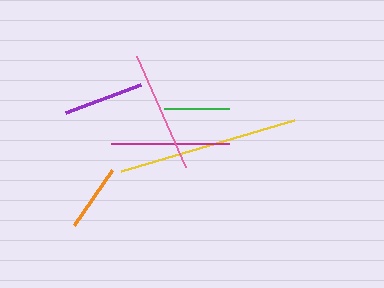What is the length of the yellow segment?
The yellow segment is approximately 180 pixels long.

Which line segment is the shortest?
The green line is the shortest at approximately 65 pixels.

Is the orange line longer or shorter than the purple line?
The purple line is longer than the orange line.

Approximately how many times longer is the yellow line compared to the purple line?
The yellow line is approximately 2.3 times the length of the purple line.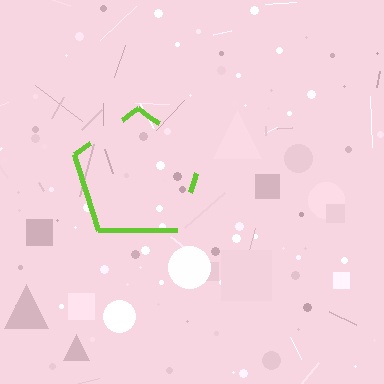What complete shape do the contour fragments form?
The contour fragments form a pentagon.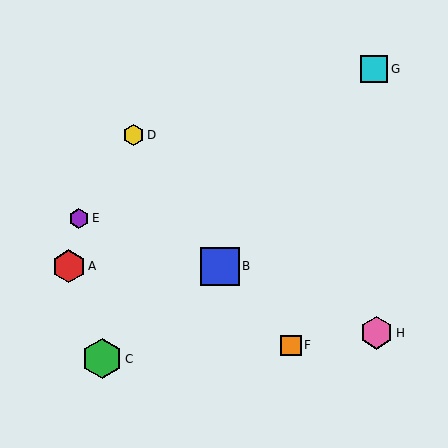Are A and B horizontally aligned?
Yes, both are at y≈266.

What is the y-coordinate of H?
Object H is at y≈333.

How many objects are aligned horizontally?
2 objects (A, B) are aligned horizontally.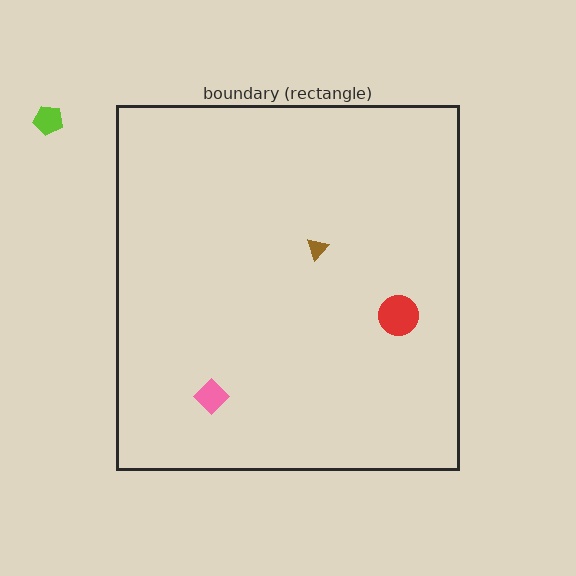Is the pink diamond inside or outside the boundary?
Inside.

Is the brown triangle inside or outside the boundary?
Inside.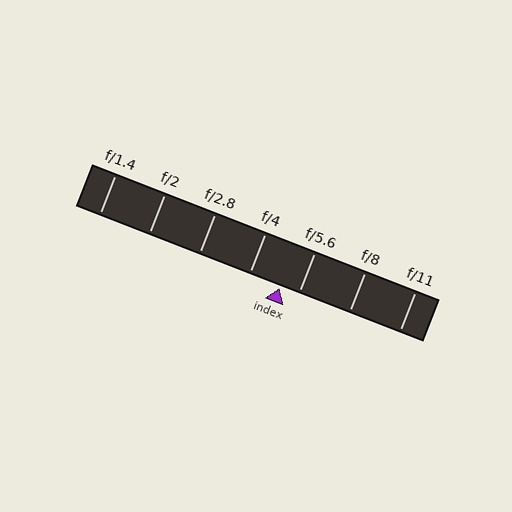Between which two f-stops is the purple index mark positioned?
The index mark is between f/4 and f/5.6.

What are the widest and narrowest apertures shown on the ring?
The widest aperture shown is f/1.4 and the narrowest is f/11.